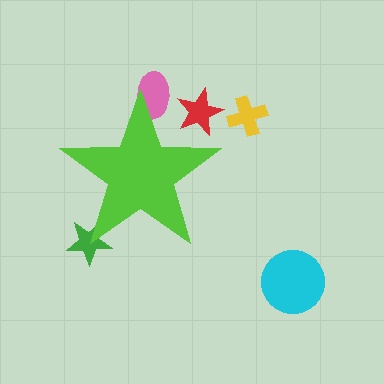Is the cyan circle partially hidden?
No, the cyan circle is fully visible.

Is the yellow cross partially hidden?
No, the yellow cross is fully visible.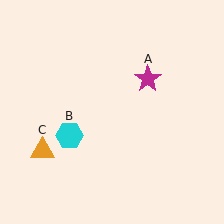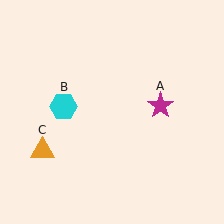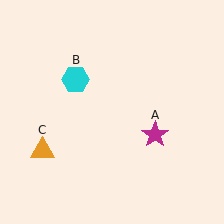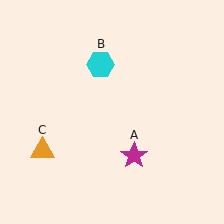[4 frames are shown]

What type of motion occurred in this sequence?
The magenta star (object A), cyan hexagon (object B) rotated clockwise around the center of the scene.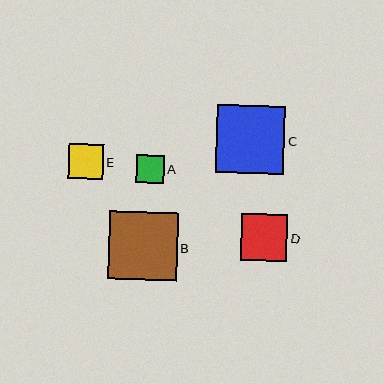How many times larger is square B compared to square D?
Square B is approximately 1.5 times the size of square D.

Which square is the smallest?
Square A is the smallest with a size of approximately 28 pixels.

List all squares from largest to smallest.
From largest to smallest: B, C, D, E, A.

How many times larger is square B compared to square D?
Square B is approximately 1.5 times the size of square D.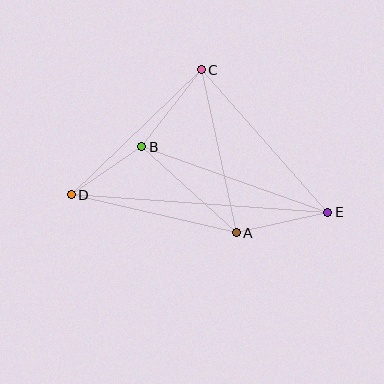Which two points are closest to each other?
Points B and D are closest to each other.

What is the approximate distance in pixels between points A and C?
The distance between A and C is approximately 166 pixels.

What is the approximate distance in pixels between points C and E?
The distance between C and E is approximately 190 pixels.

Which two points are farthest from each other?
Points D and E are farthest from each other.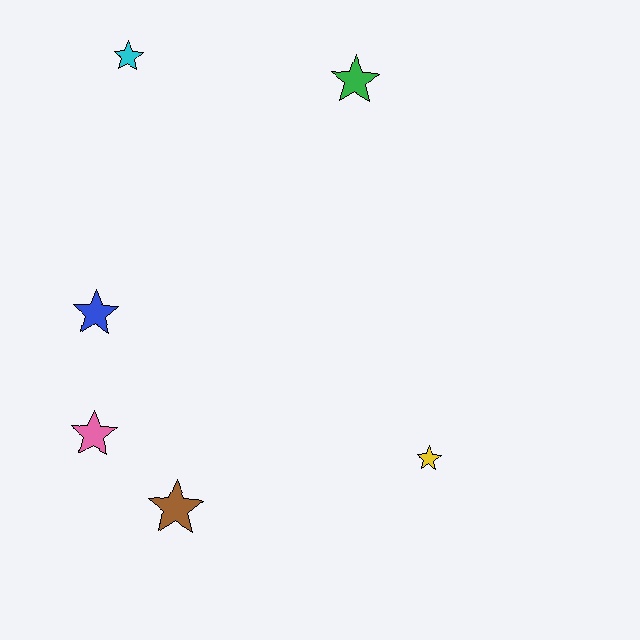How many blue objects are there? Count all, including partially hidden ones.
There is 1 blue object.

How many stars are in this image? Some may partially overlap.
There are 6 stars.